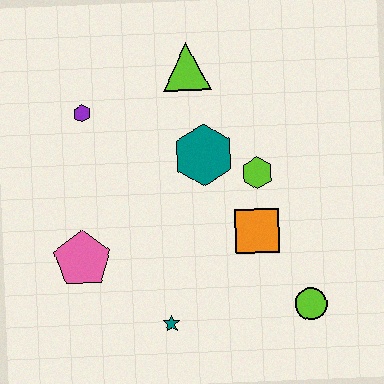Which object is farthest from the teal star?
The lime triangle is farthest from the teal star.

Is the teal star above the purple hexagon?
No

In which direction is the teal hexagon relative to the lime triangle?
The teal hexagon is below the lime triangle.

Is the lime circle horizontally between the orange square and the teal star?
No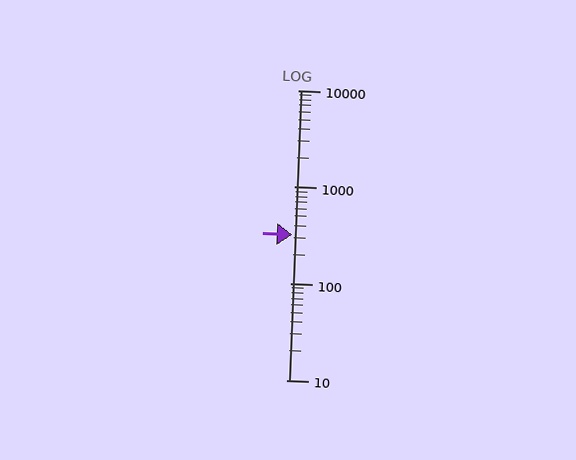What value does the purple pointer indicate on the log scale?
The pointer indicates approximately 320.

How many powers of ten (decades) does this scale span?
The scale spans 3 decades, from 10 to 10000.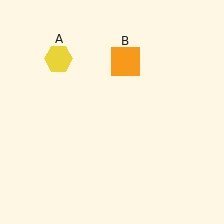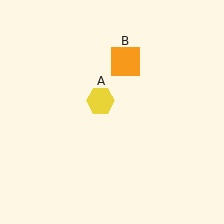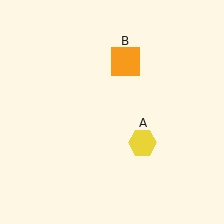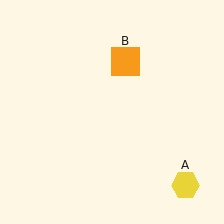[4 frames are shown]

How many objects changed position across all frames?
1 object changed position: yellow hexagon (object A).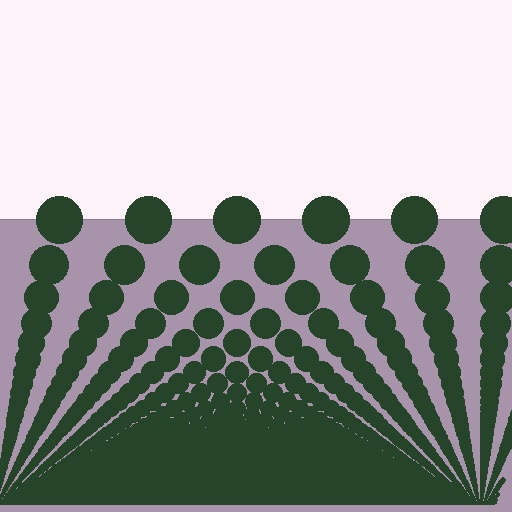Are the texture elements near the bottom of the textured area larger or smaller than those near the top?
Smaller. The gradient is inverted — elements near the bottom are smaller and denser.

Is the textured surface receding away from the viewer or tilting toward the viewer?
The surface appears to tilt toward the viewer. Texture elements get larger and sparser toward the top.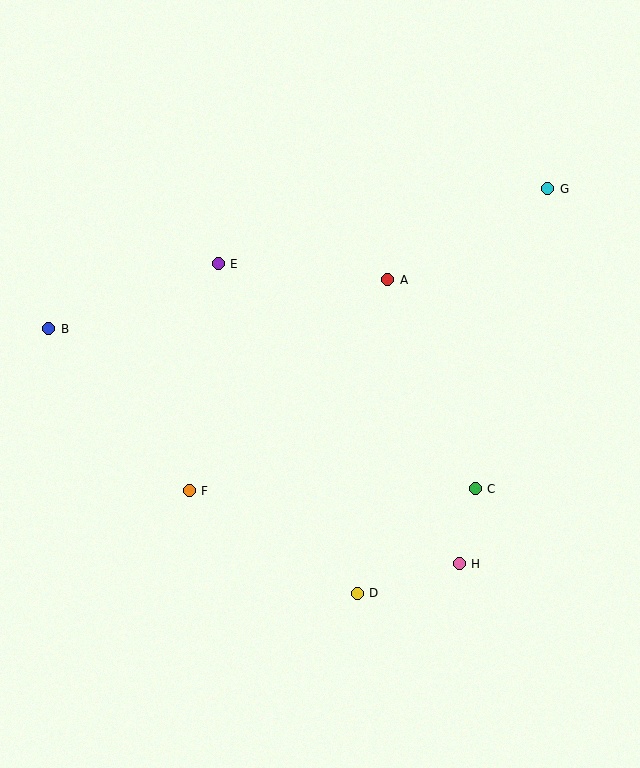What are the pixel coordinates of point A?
Point A is at (388, 280).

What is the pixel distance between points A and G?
The distance between A and G is 184 pixels.